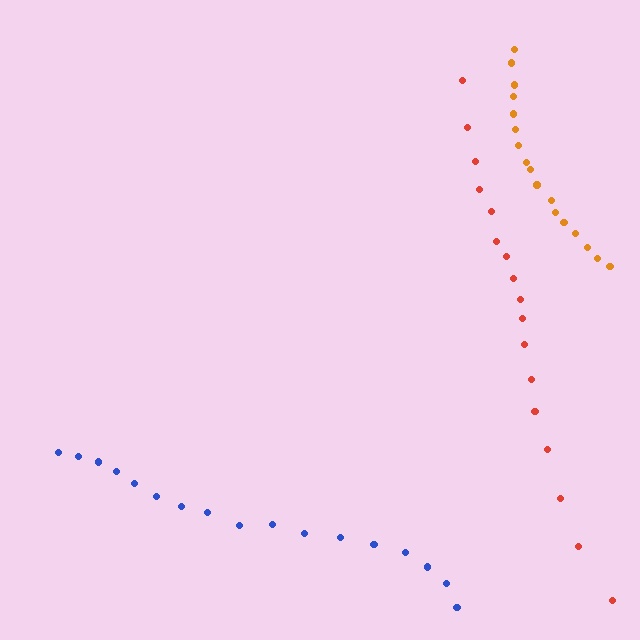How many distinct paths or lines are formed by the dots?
There are 3 distinct paths.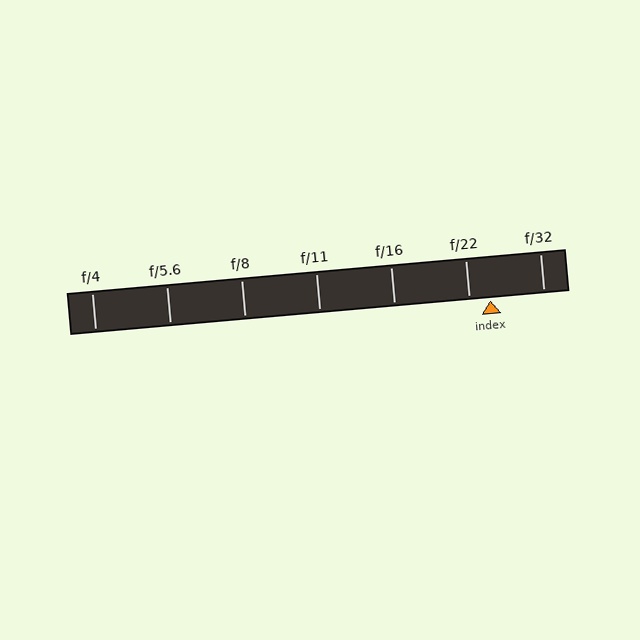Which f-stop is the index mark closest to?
The index mark is closest to f/22.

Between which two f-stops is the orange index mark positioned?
The index mark is between f/22 and f/32.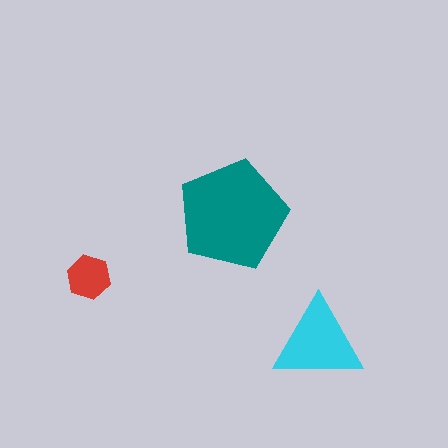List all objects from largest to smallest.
The teal pentagon, the cyan triangle, the red hexagon.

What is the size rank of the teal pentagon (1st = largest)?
1st.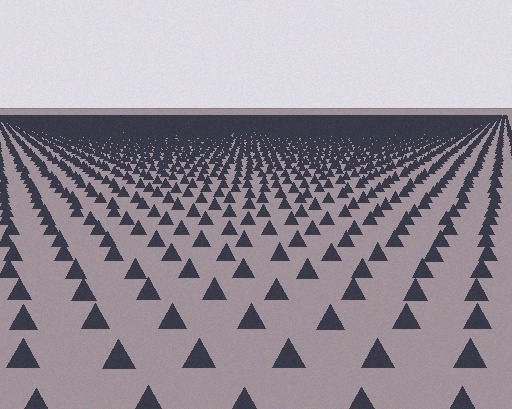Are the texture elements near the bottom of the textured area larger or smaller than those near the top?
Larger. Near the bottom, elements are closer to the viewer and appear at a bigger on-screen size.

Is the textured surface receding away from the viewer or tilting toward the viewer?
The surface is receding away from the viewer. Texture elements get smaller and denser toward the top.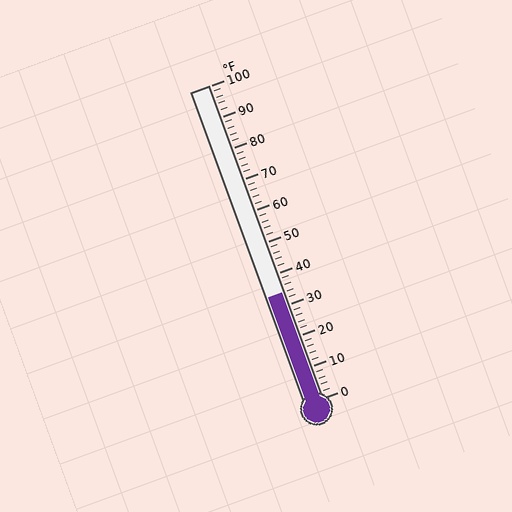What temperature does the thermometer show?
The thermometer shows approximately 34°F.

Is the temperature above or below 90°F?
The temperature is below 90°F.